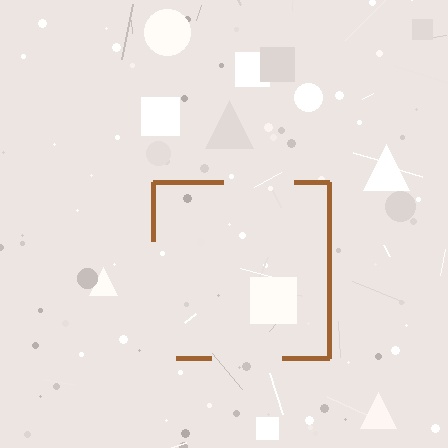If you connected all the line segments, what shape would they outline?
They would outline a square.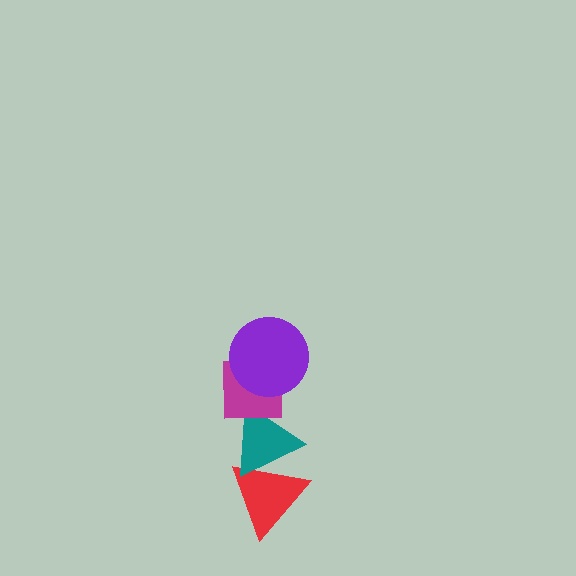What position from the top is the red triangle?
The red triangle is 4th from the top.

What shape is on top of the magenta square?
The purple circle is on top of the magenta square.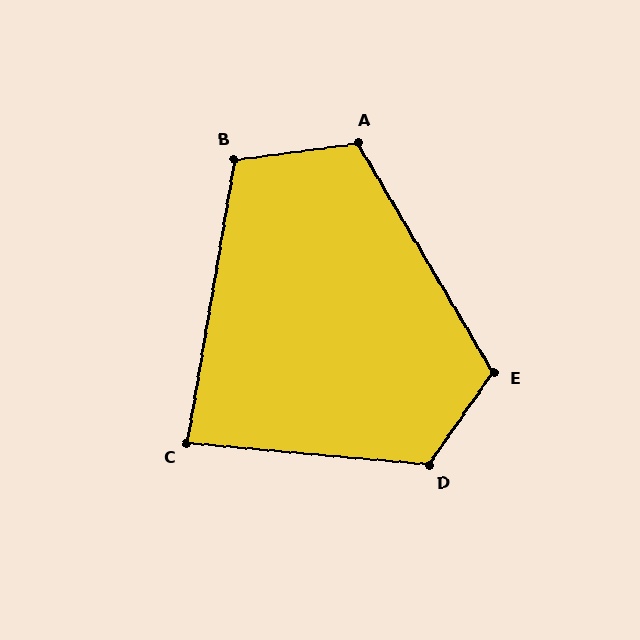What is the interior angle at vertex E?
Approximately 115 degrees (obtuse).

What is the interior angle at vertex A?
Approximately 113 degrees (obtuse).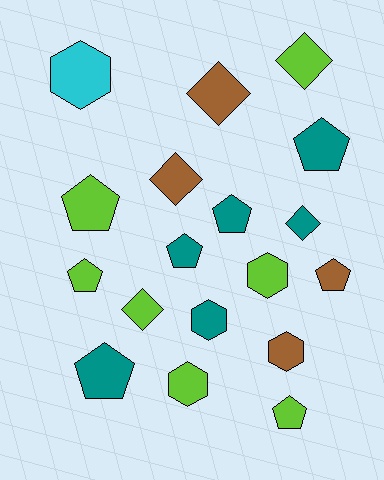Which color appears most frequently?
Lime, with 7 objects.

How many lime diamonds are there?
There are 2 lime diamonds.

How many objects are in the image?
There are 18 objects.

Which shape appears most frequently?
Pentagon, with 8 objects.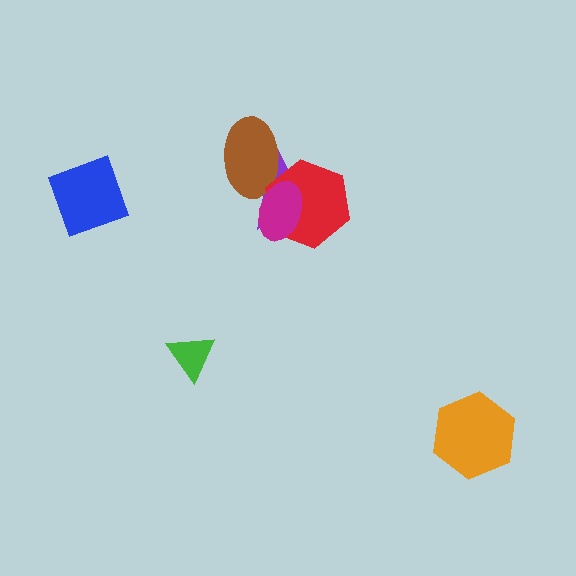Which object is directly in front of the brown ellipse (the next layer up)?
The red hexagon is directly in front of the brown ellipse.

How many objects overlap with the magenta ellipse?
3 objects overlap with the magenta ellipse.